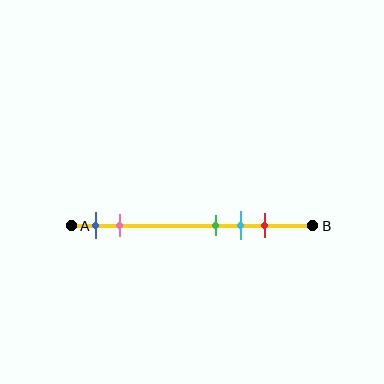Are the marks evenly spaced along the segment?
No, the marks are not evenly spaced.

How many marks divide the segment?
There are 5 marks dividing the segment.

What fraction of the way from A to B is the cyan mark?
The cyan mark is approximately 70% (0.7) of the way from A to B.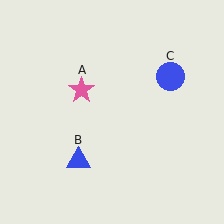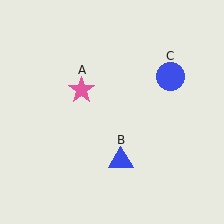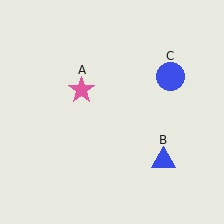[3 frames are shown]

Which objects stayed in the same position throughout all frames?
Pink star (object A) and blue circle (object C) remained stationary.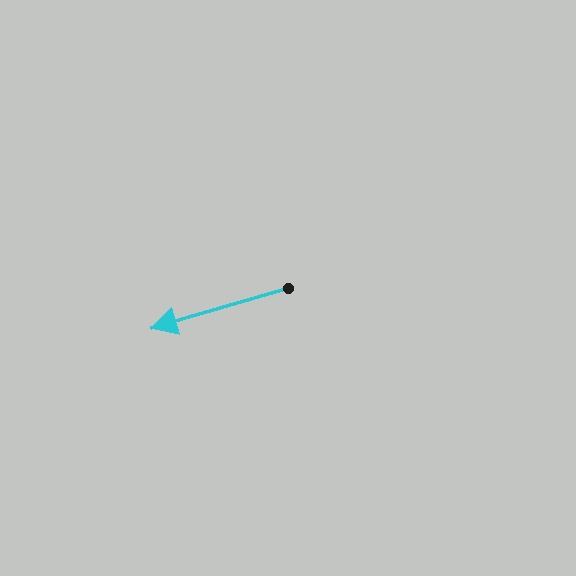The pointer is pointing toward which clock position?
Roughly 8 o'clock.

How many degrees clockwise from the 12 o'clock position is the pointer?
Approximately 254 degrees.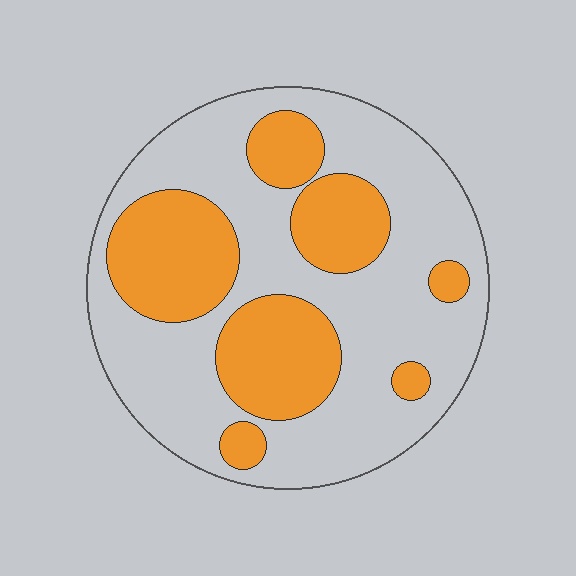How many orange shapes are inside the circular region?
7.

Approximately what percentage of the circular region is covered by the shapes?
Approximately 35%.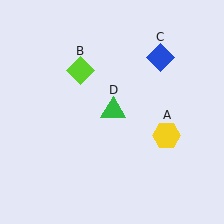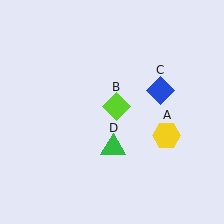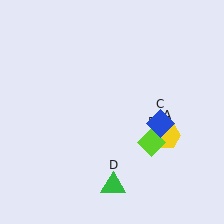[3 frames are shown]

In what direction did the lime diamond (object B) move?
The lime diamond (object B) moved down and to the right.